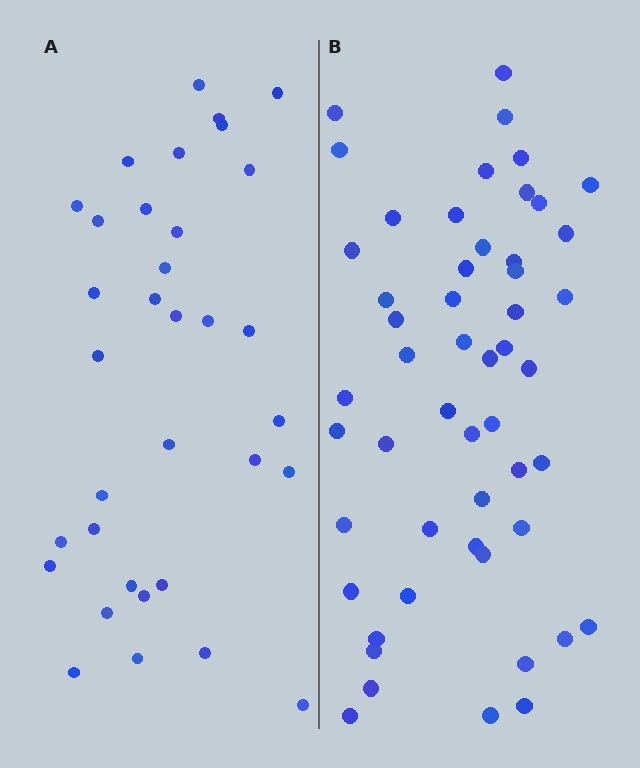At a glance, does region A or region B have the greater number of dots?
Region B (the right region) has more dots.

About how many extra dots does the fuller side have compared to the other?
Region B has approximately 20 more dots than region A.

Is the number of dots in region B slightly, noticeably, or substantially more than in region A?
Region B has substantially more. The ratio is roughly 1.5 to 1.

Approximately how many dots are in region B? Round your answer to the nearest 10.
About 50 dots. (The exact count is 52, which rounds to 50.)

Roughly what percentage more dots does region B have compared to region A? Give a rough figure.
About 55% more.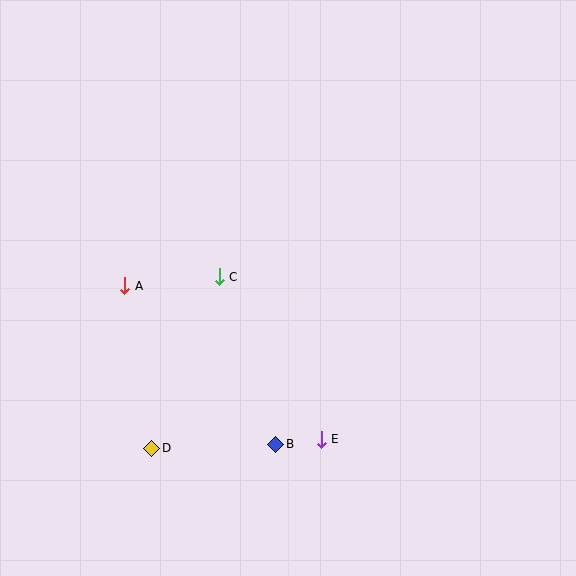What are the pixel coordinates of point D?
Point D is at (152, 448).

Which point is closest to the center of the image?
Point C at (219, 277) is closest to the center.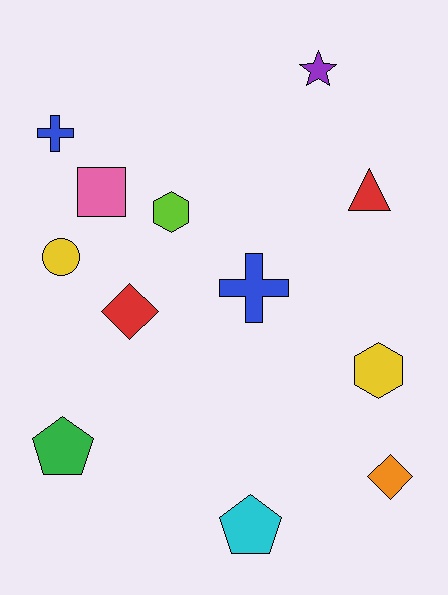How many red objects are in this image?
There are 2 red objects.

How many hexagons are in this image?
There are 2 hexagons.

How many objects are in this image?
There are 12 objects.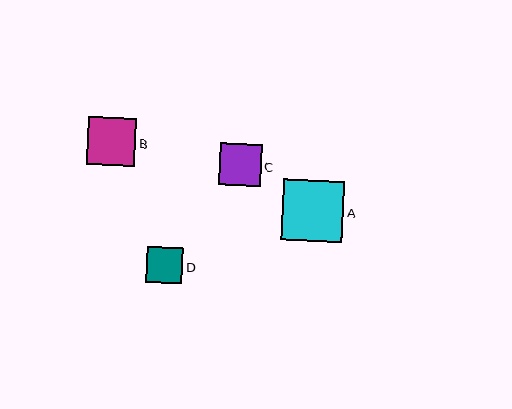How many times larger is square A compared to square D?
Square A is approximately 1.7 times the size of square D.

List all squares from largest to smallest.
From largest to smallest: A, B, C, D.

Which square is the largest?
Square A is the largest with a size of approximately 61 pixels.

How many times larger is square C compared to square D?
Square C is approximately 1.1 times the size of square D.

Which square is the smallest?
Square D is the smallest with a size of approximately 36 pixels.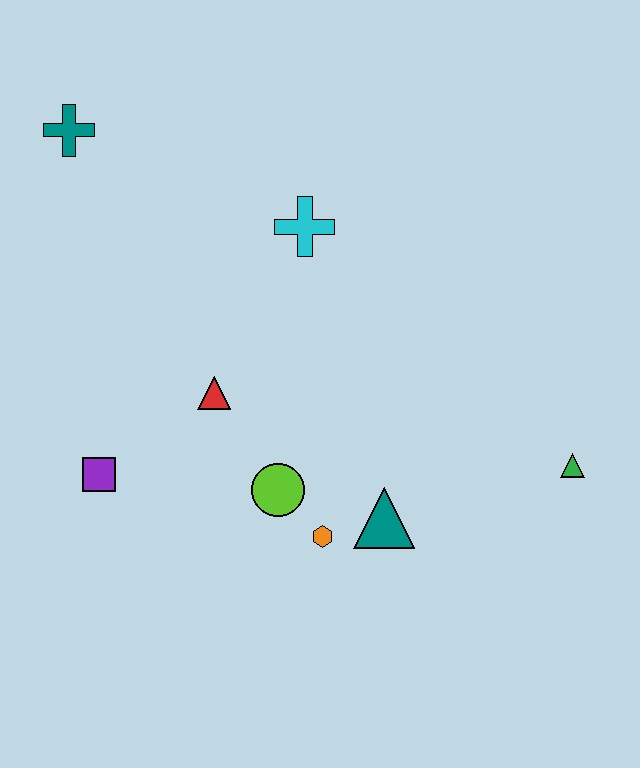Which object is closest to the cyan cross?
The red triangle is closest to the cyan cross.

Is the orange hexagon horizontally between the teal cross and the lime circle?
No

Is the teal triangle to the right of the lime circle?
Yes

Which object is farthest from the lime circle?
The teal cross is farthest from the lime circle.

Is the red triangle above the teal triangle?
Yes